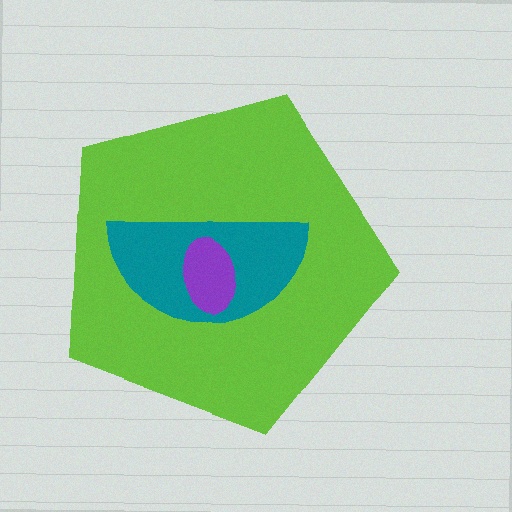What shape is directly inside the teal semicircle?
The purple ellipse.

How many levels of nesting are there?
3.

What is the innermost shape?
The purple ellipse.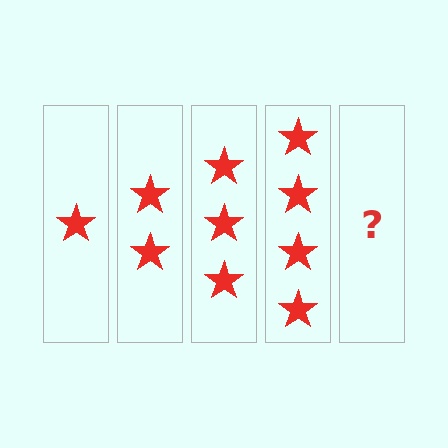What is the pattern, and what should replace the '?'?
The pattern is that each step adds one more star. The '?' should be 5 stars.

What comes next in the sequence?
The next element should be 5 stars.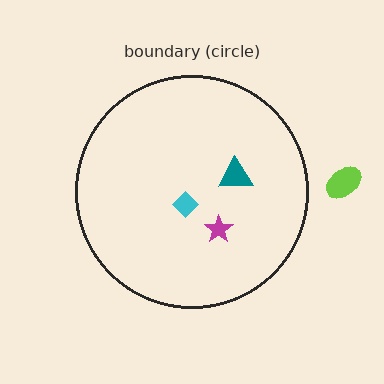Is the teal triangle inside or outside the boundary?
Inside.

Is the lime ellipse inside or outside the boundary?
Outside.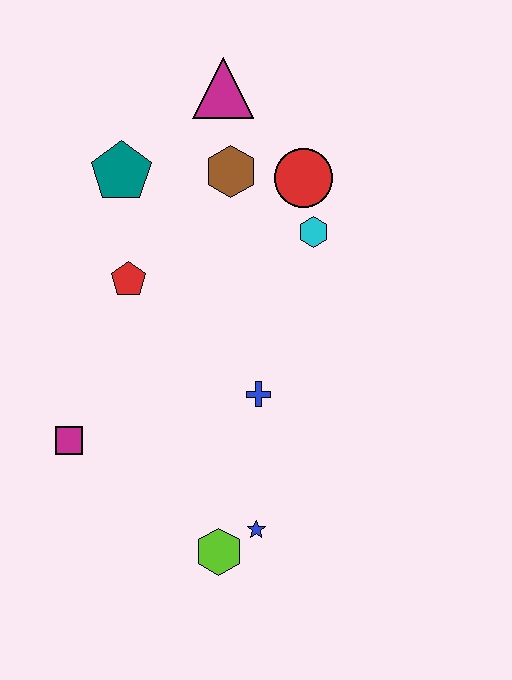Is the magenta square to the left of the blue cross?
Yes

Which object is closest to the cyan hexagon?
The red circle is closest to the cyan hexagon.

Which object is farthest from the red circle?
The lime hexagon is farthest from the red circle.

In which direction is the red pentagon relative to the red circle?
The red pentagon is to the left of the red circle.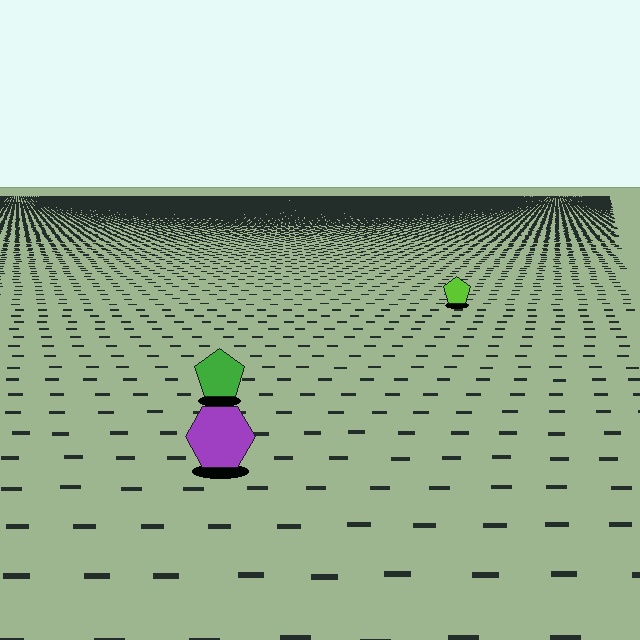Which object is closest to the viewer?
The purple hexagon is closest. The texture marks near it are larger and more spread out.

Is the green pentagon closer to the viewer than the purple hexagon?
No. The purple hexagon is closer — you can tell from the texture gradient: the ground texture is coarser near it.